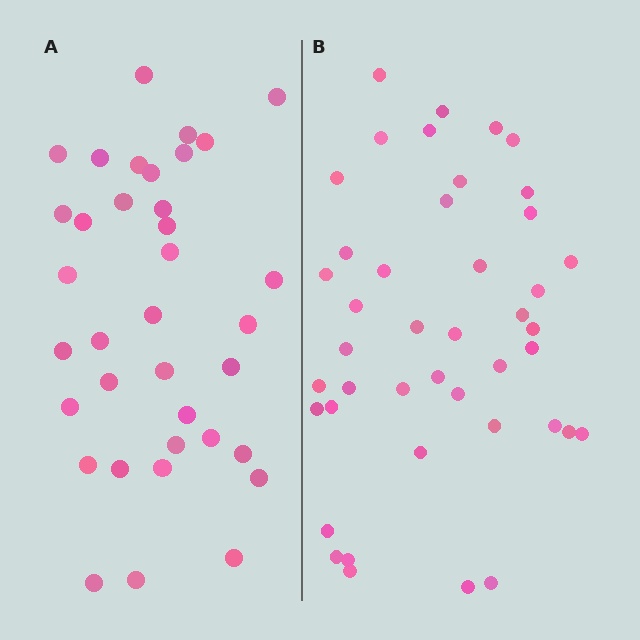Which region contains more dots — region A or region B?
Region B (the right region) has more dots.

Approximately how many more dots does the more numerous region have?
Region B has roughly 8 or so more dots than region A.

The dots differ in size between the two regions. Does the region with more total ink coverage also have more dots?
No. Region A has more total ink coverage because its dots are larger, but region B actually contains more individual dots. Total area can be misleading — the number of items is what matters here.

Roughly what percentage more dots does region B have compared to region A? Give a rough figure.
About 20% more.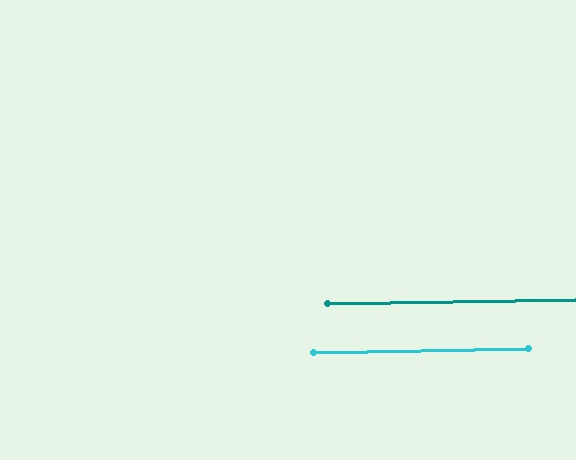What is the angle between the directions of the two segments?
Approximately 0 degrees.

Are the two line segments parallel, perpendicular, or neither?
Parallel — their directions differ by only 0.0°.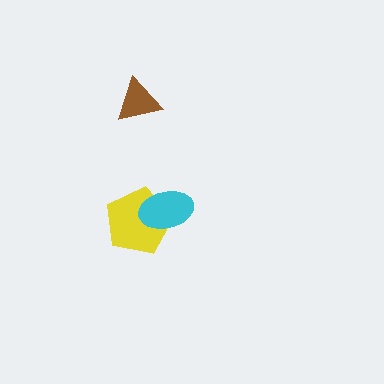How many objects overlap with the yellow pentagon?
1 object overlaps with the yellow pentagon.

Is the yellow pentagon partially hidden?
Yes, it is partially covered by another shape.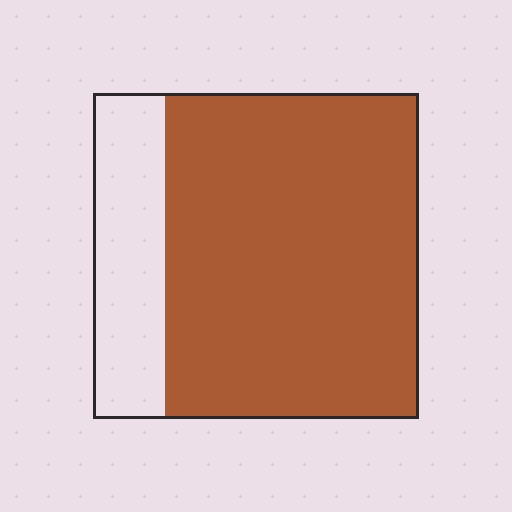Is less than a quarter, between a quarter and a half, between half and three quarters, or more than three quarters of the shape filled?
More than three quarters.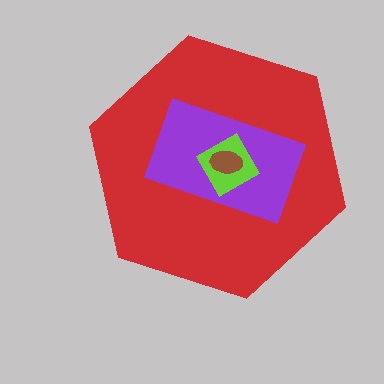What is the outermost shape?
The red hexagon.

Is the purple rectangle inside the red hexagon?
Yes.